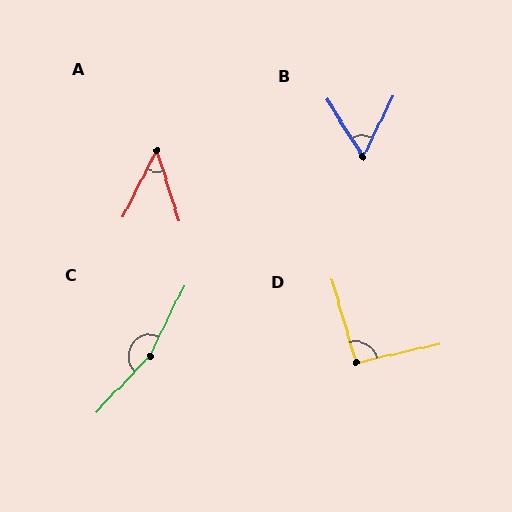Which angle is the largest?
C, at approximately 163 degrees.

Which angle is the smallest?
A, at approximately 45 degrees.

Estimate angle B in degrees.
Approximately 59 degrees.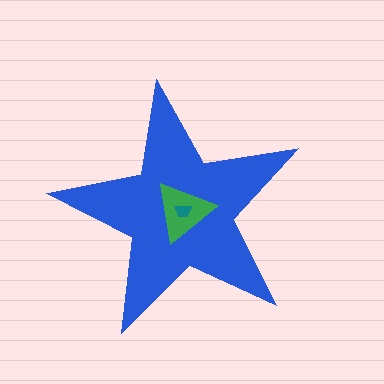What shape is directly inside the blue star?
The green triangle.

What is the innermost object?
The teal trapezoid.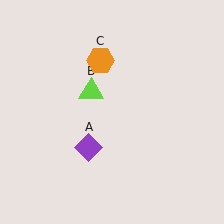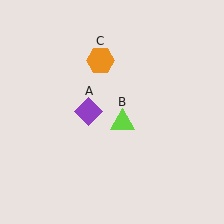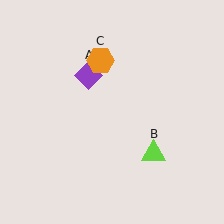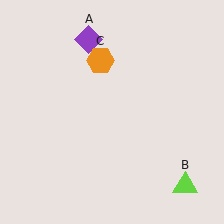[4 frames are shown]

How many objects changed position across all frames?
2 objects changed position: purple diamond (object A), lime triangle (object B).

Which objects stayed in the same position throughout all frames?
Orange hexagon (object C) remained stationary.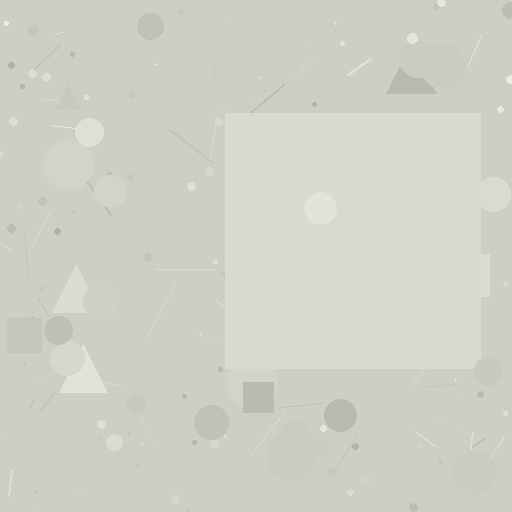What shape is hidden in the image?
A square is hidden in the image.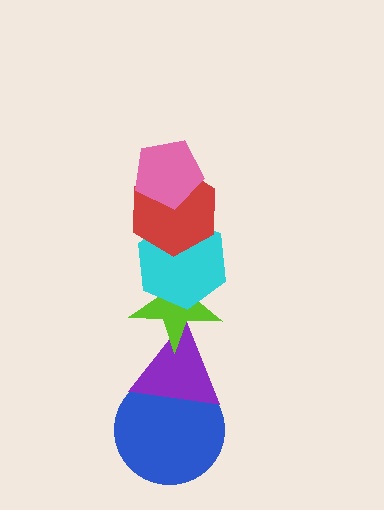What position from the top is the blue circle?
The blue circle is 6th from the top.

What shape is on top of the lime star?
The cyan hexagon is on top of the lime star.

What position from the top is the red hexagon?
The red hexagon is 2nd from the top.